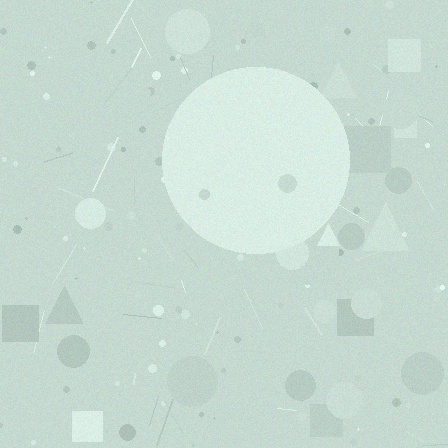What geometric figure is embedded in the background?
A circle is embedded in the background.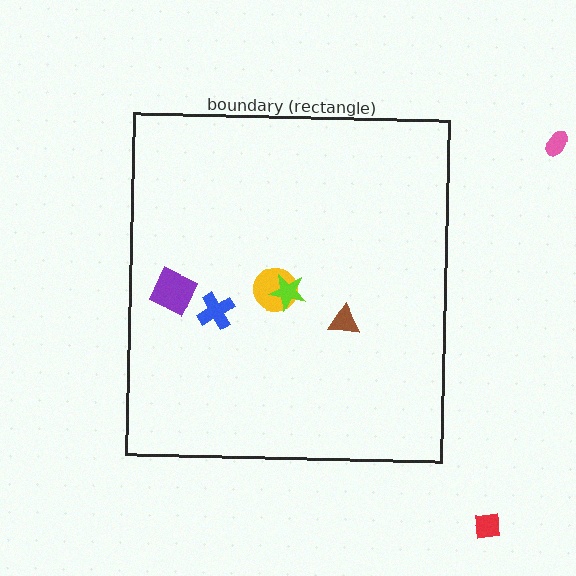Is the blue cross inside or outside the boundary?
Inside.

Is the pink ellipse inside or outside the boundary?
Outside.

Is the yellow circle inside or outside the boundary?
Inside.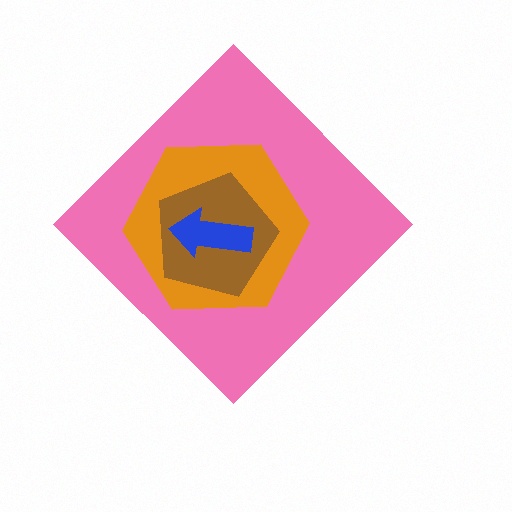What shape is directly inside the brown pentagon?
The blue arrow.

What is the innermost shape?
The blue arrow.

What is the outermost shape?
The pink diamond.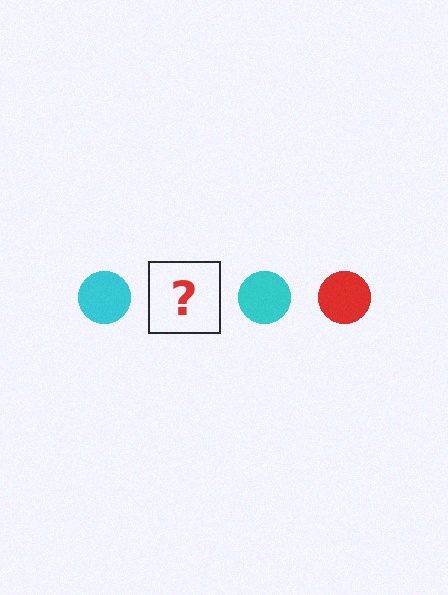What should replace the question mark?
The question mark should be replaced with a red circle.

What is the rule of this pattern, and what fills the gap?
The rule is that the pattern cycles through cyan, red circles. The gap should be filled with a red circle.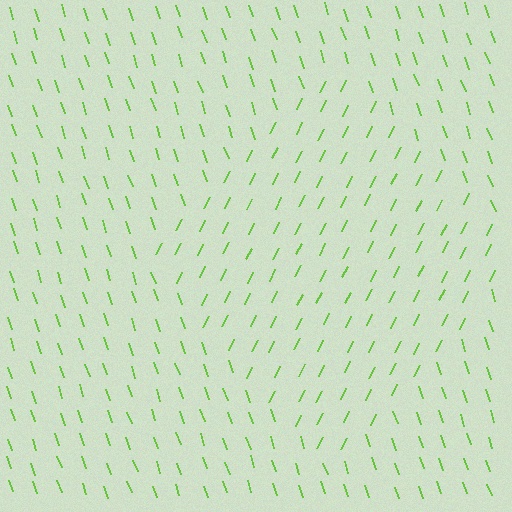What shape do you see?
I see a diamond.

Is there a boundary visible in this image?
Yes, there is a texture boundary formed by a change in line orientation.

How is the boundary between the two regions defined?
The boundary is defined purely by a change in line orientation (approximately 45 degrees difference). All lines are the same color and thickness.